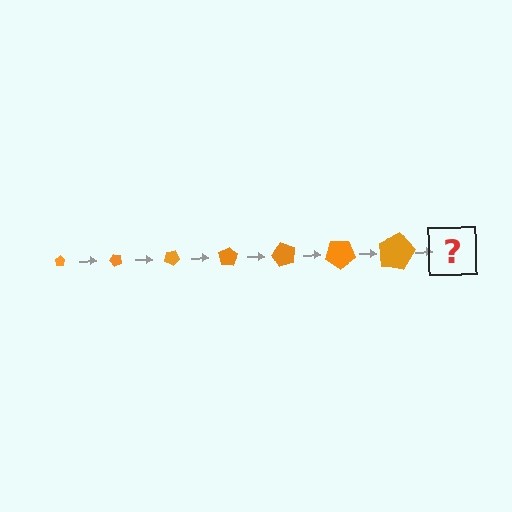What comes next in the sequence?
The next element should be a pentagon, larger than the previous one and rotated 350 degrees from the start.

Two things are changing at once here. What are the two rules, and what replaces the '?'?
The two rules are that the pentagon grows larger each step and it rotates 50 degrees each step. The '?' should be a pentagon, larger than the previous one and rotated 350 degrees from the start.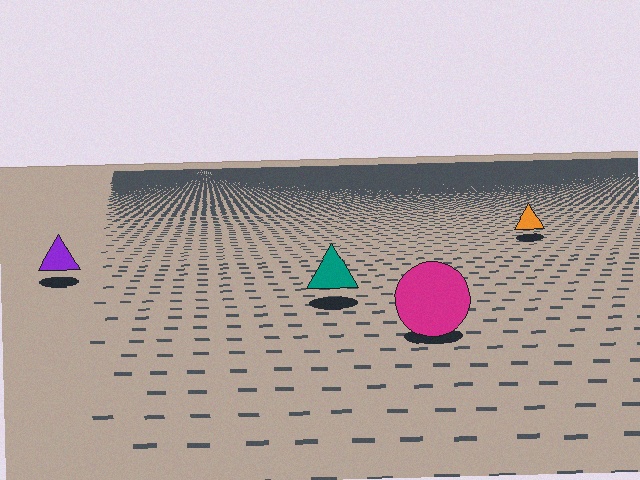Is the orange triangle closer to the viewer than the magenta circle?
No. The magenta circle is closer — you can tell from the texture gradient: the ground texture is coarser near it.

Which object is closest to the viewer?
The magenta circle is closest. The texture marks near it are larger and more spread out.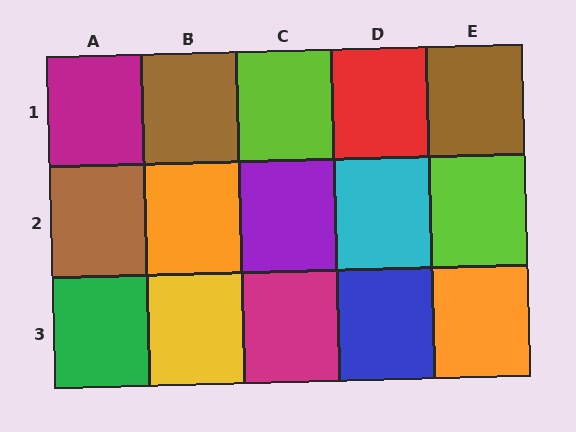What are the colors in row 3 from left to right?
Green, yellow, magenta, blue, orange.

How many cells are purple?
1 cell is purple.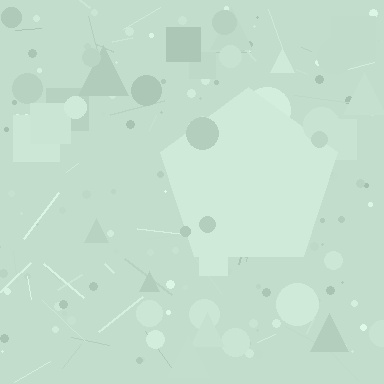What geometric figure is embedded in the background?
A pentagon is embedded in the background.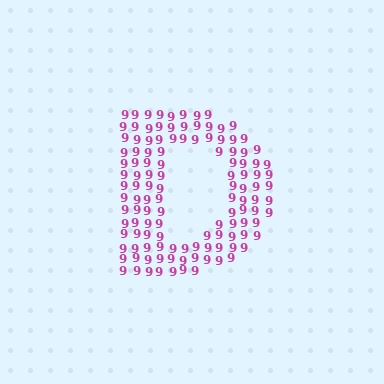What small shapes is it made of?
It is made of small digit 9's.